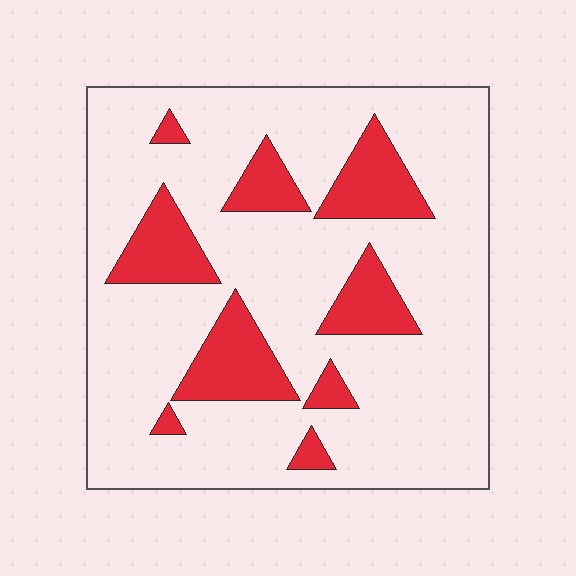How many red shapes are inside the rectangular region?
9.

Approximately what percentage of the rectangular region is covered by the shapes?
Approximately 20%.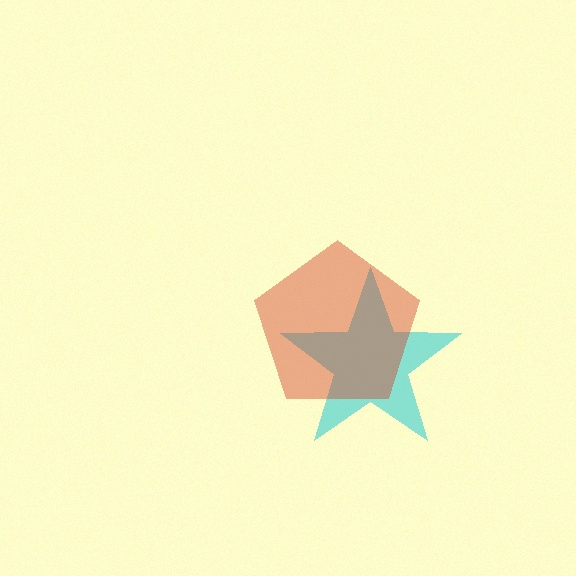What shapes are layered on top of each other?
The layered shapes are: a cyan star, a red pentagon.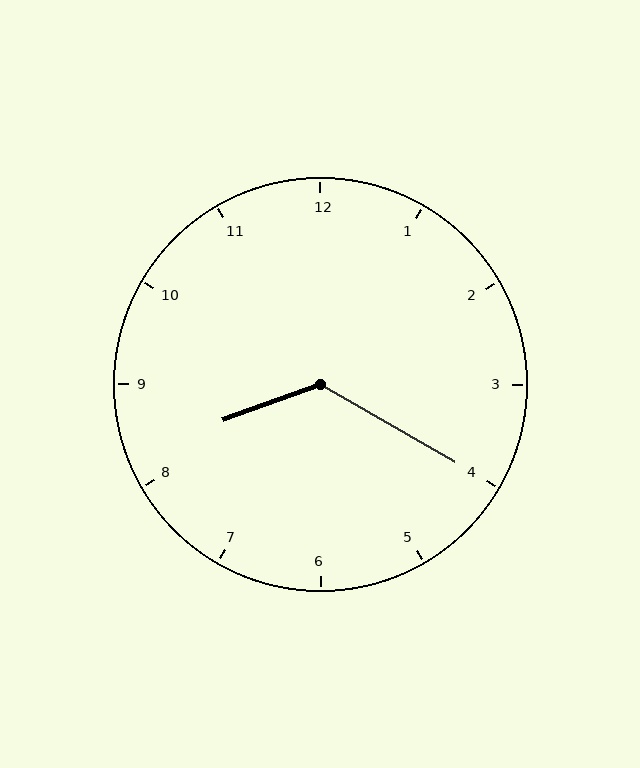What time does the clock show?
8:20.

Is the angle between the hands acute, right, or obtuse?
It is obtuse.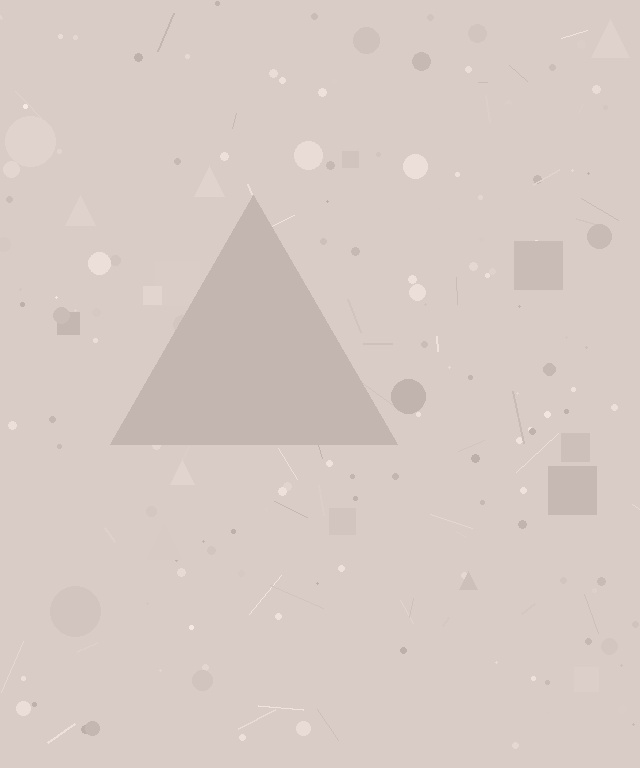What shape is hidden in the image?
A triangle is hidden in the image.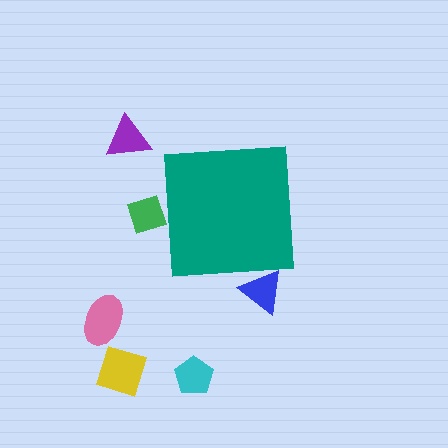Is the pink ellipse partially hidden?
No, the pink ellipse is fully visible.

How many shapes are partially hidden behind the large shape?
2 shapes are partially hidden.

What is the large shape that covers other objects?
A teal square.